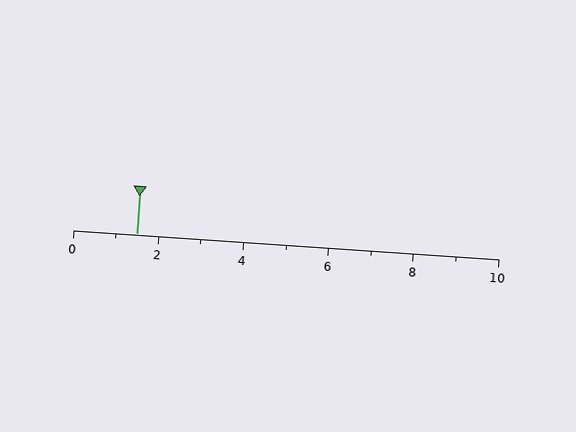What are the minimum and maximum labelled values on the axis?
The axis runs from 0 to 10.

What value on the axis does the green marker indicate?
The marker indicates approximately 1.5.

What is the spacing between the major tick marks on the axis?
The major ticks are spaced 2 apart.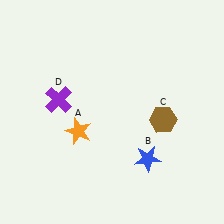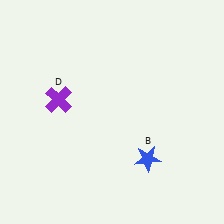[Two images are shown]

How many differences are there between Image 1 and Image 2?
There are 2 differences between the two images.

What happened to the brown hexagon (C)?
The brown hexagon (C) was removed in Image 2. It was in the bottom-right area of Image 1.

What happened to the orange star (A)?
The orange star (A) was removed in Image 2. It was in the bottom-left area of Image 1.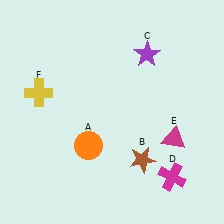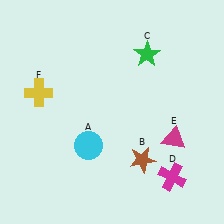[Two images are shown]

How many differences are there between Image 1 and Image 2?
There are 2 differences between the two images.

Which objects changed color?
A changed from orange to cyan. C changed from purple to green.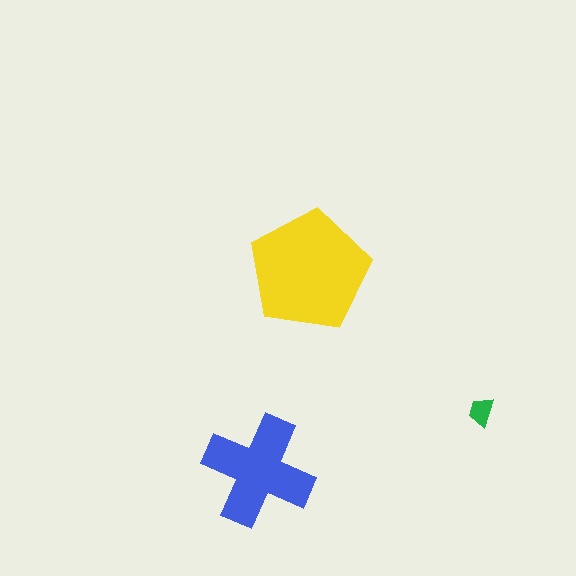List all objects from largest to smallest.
The yellow pentagon, the blue cross, the green trapezoid.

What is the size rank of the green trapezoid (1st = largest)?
3rd.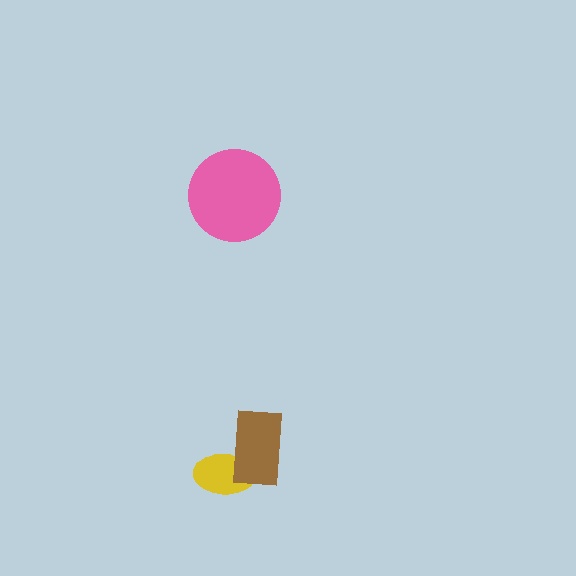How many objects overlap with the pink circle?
0 objects overlap with the pink circle.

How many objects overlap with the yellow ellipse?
1 object overlaps with the yellow ellipse.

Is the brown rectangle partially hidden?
No, no other shape covers it.